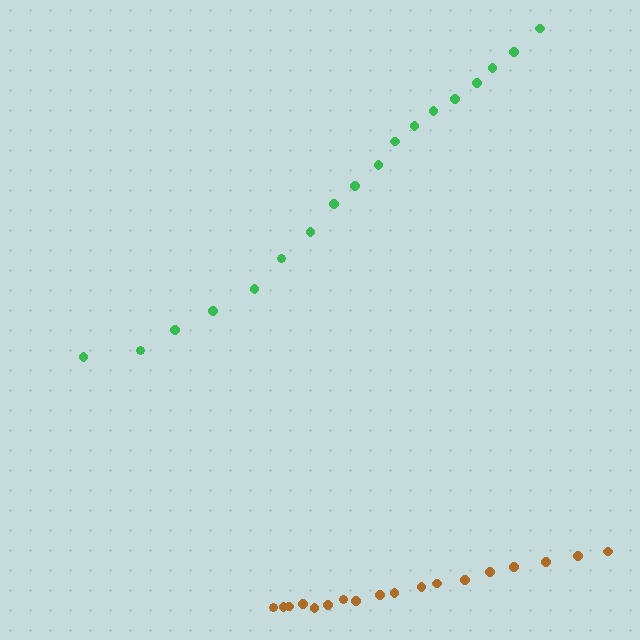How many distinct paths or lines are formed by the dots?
There are 2 distinct paths.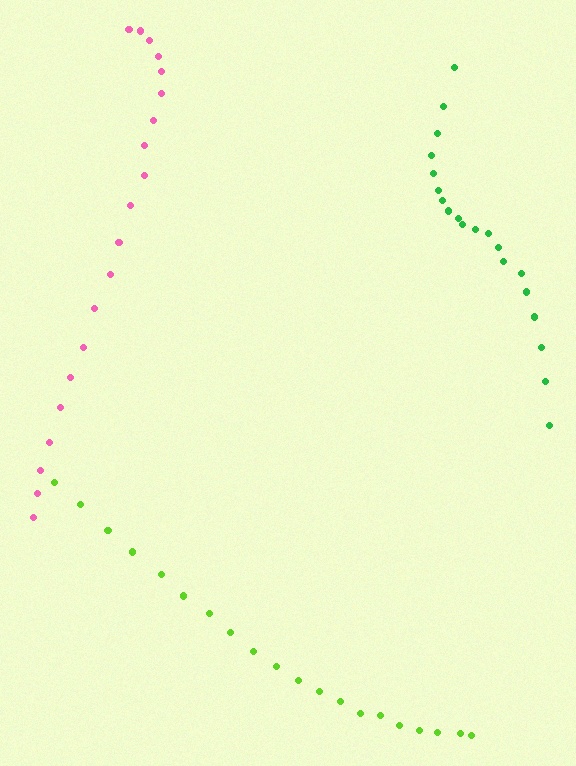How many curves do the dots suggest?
There are 3 distinct paths.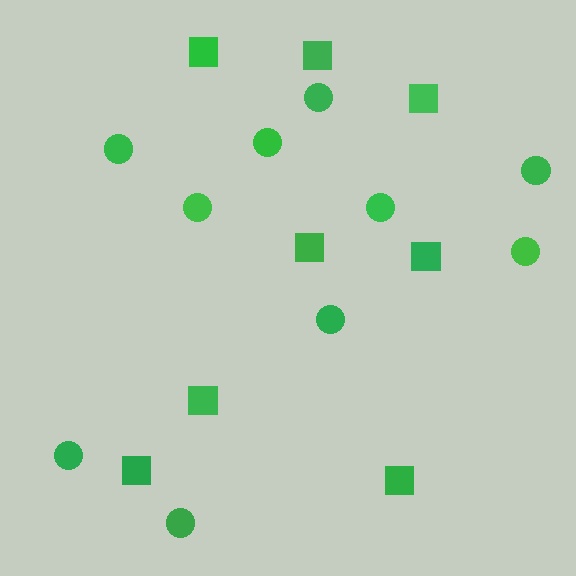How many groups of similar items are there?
There are 2 groups: one group of squares (8) and one group of circles (10).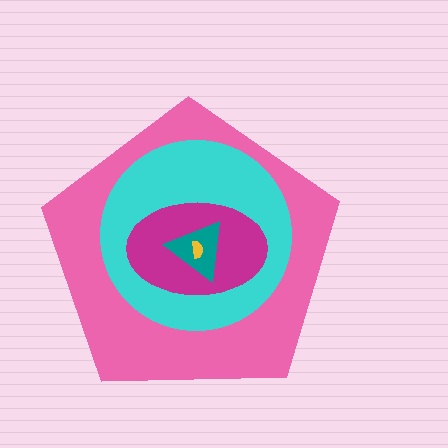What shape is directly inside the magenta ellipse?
The teal triangle.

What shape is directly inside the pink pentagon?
The cyan circle.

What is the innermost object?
The yellow semicircle.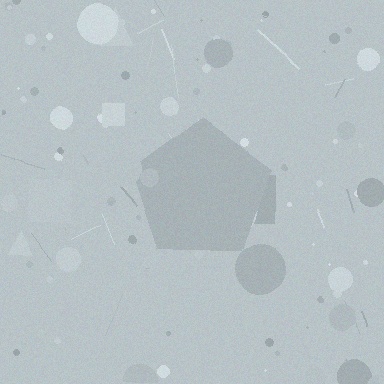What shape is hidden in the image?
A pentagon is hidden in the image.